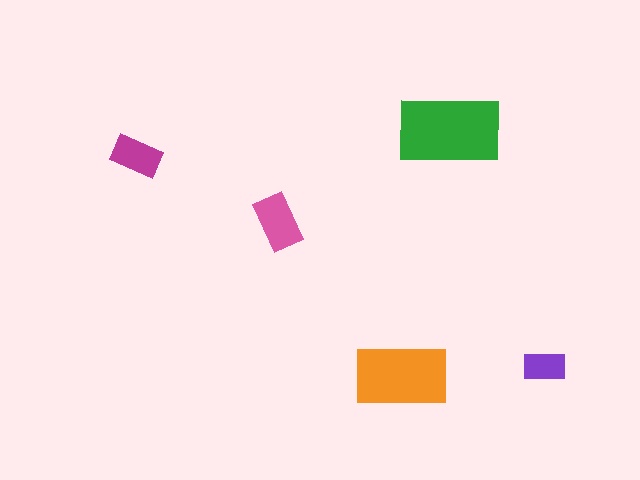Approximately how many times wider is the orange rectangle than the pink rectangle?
About 1.5 times wider.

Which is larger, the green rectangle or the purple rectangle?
The green one.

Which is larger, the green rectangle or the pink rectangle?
The green one.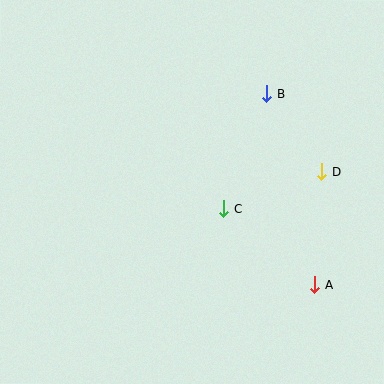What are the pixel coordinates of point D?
Point D is at (322, 172).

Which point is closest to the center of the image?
Point C at (224, 209) is closest to the center.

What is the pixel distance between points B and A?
The distance between B and A is 197 pixels.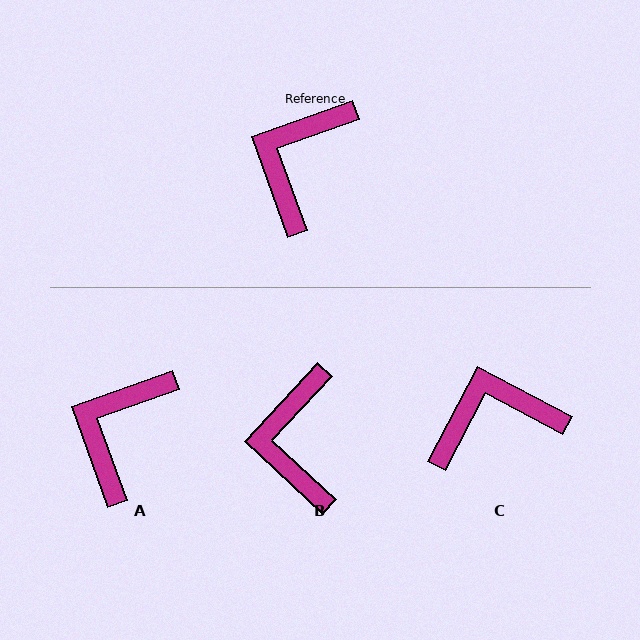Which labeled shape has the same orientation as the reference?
A.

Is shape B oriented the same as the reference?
No, it is off by about 27 degrees.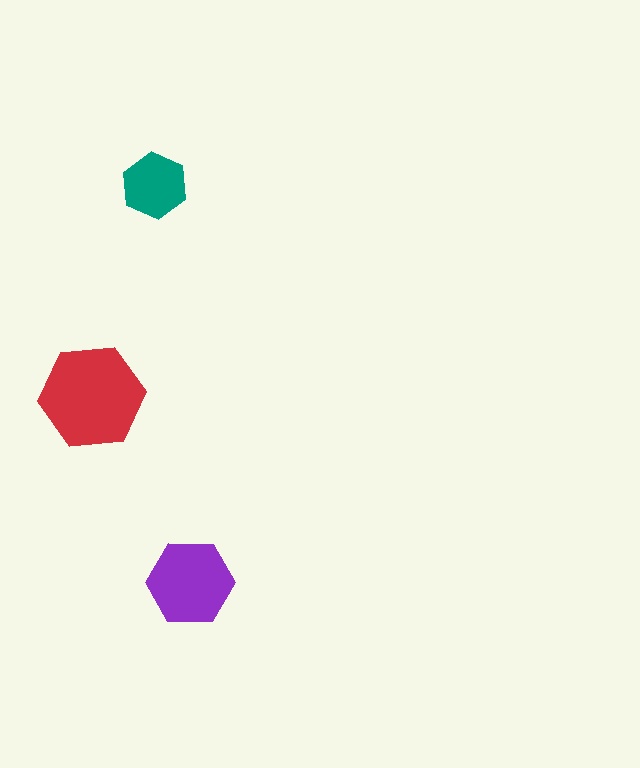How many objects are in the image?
There are 3 objects in the image.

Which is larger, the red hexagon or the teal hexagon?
The red one.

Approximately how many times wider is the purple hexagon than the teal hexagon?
About 1.5 times wider.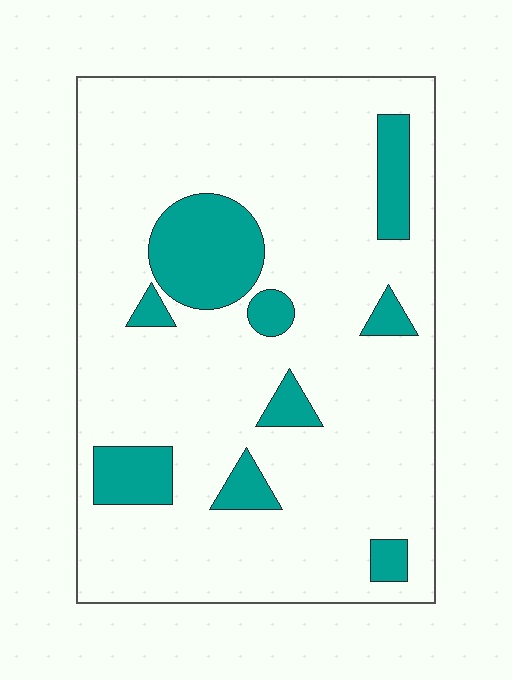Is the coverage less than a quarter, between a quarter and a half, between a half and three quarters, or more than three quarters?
Less than a quarter.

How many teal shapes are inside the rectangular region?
9.